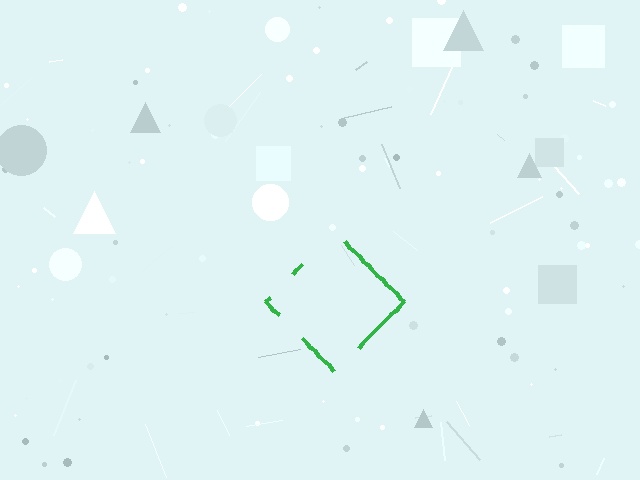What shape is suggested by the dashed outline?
The dashed outline suggests a diamond.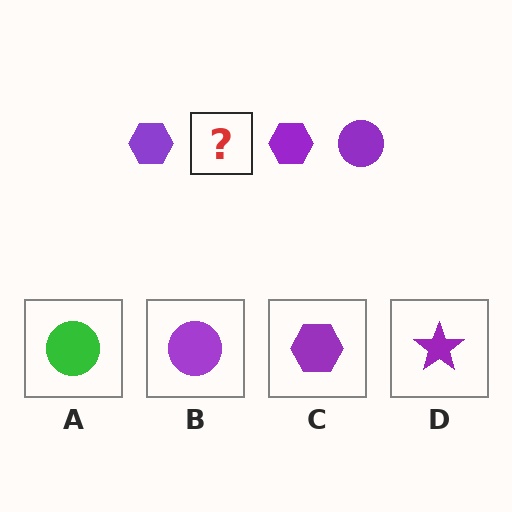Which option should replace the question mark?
Option B.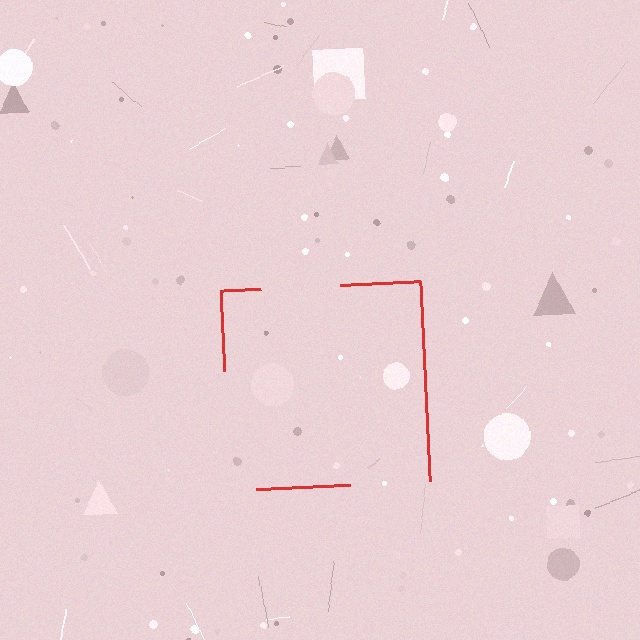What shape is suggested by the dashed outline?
The dashed outline suggests a square.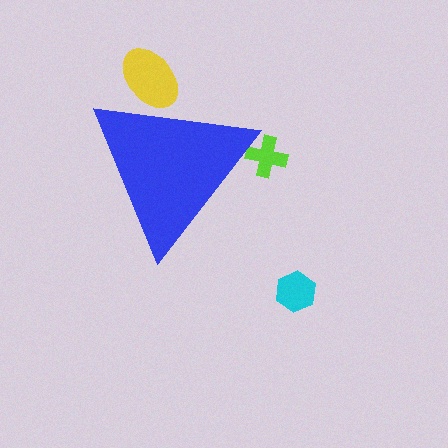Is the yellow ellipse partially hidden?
Yes, the yellow ellipse is partially hidden behind the blue triangle.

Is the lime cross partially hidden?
Yes, the lime cross is partially hidden behind the blue triangle.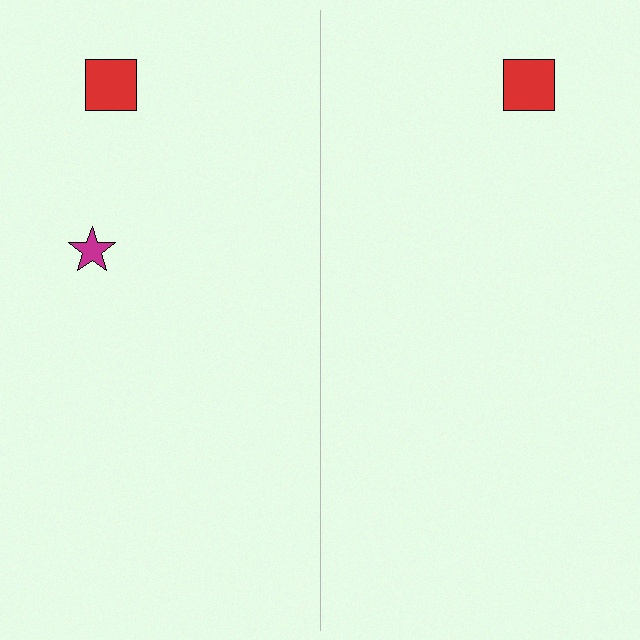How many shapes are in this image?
There are 3 shapes in this image.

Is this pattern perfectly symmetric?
No, the pattern is not perfectly symmetric. A magenta star is missing from the right side.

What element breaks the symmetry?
A magenta star is missing from the right side.